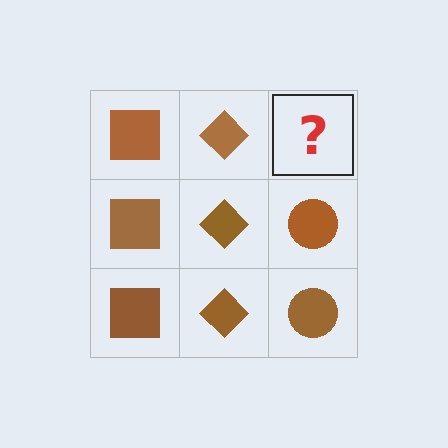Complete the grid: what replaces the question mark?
The question mark should be replaced with a brown circle.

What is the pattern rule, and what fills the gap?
The rule is that each column has a consistent shape. The gap should be filled with a brown circle.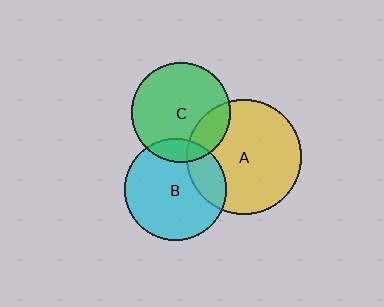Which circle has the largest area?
Circle A (yellow).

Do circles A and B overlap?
Yes.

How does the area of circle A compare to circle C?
Approximately 1.3 times.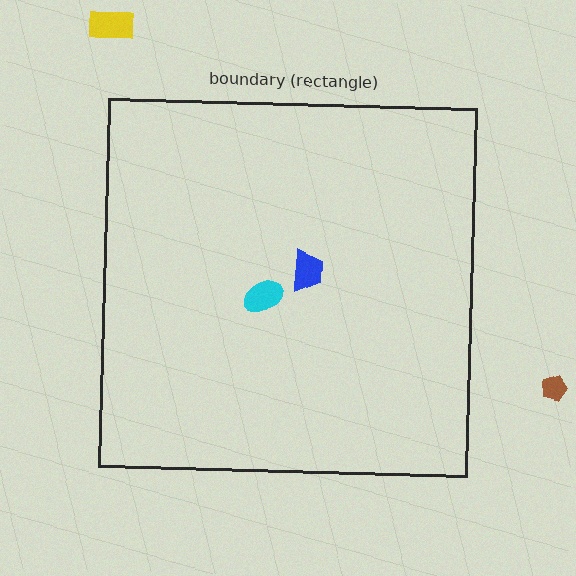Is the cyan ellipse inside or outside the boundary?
Inside.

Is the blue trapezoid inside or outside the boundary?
Inside.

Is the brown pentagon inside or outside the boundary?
Outside.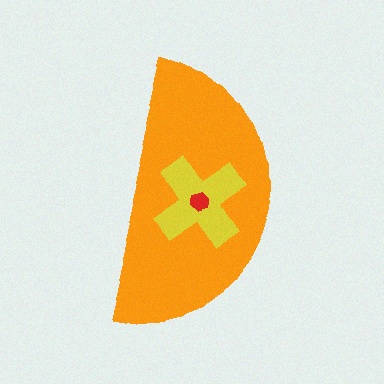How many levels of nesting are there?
3.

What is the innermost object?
The red hexagon.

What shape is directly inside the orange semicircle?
The yellow cross.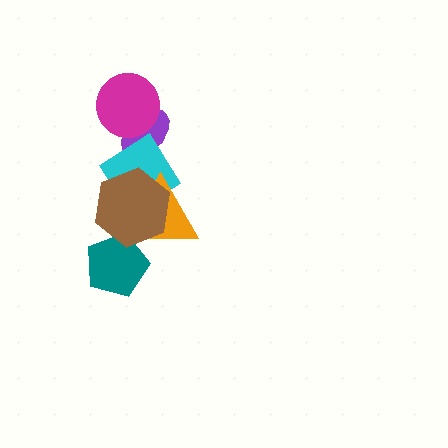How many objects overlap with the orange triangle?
3 objects overlap with the orange triangle.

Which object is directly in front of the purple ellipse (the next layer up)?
The cyan diamond is directly in front of the purple ellipse.